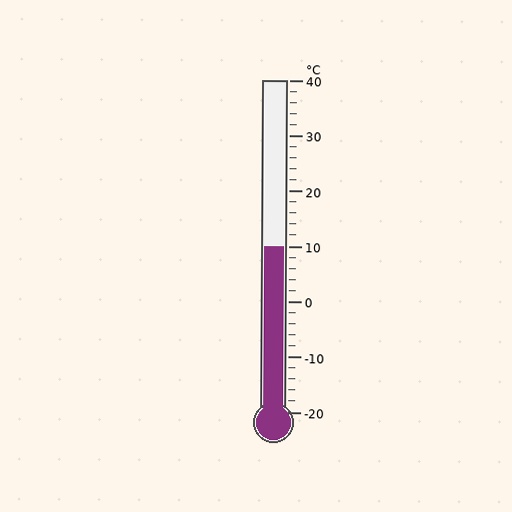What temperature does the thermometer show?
The thermometer shows approximately 10°C.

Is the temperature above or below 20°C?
The temperature is below 20°C.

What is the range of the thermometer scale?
The thermometer scale ranges from -20°C to 40°C.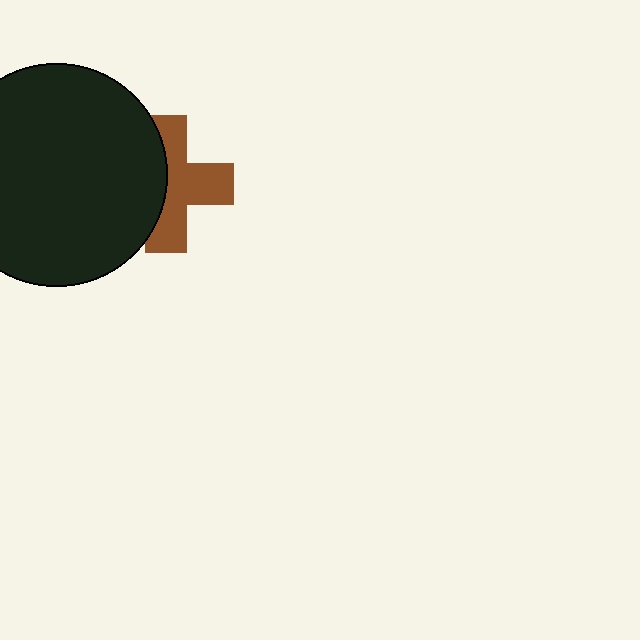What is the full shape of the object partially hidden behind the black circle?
The partially hidden object is a brown cross.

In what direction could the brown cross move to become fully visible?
The brown cross could move right. That would shift it out from behind the black circle entirely.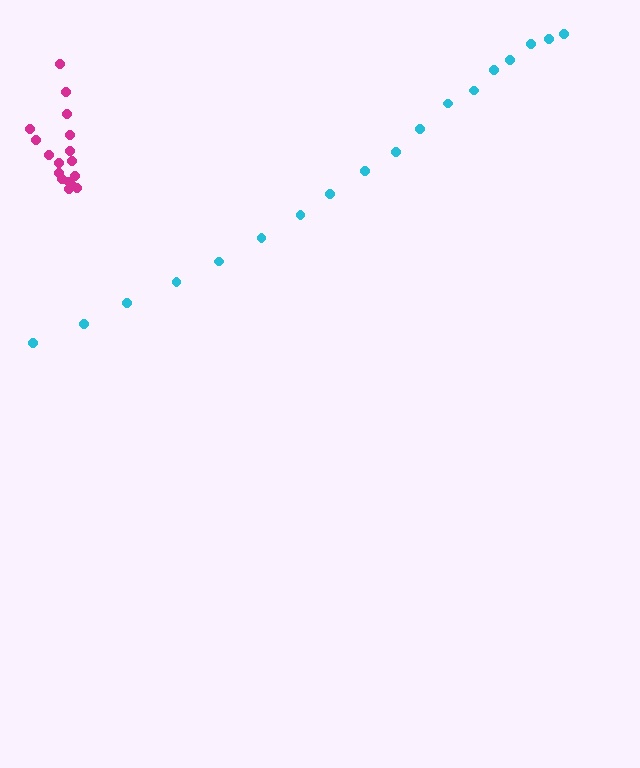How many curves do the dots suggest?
There are 2 distinct paths.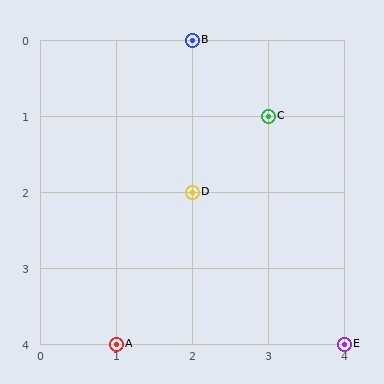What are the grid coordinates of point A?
Point A is at grid coordinates (1, 4).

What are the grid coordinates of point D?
Point D is at grid coordinates (2, 2).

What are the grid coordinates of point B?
Point B is at grid coordinates (2, 0).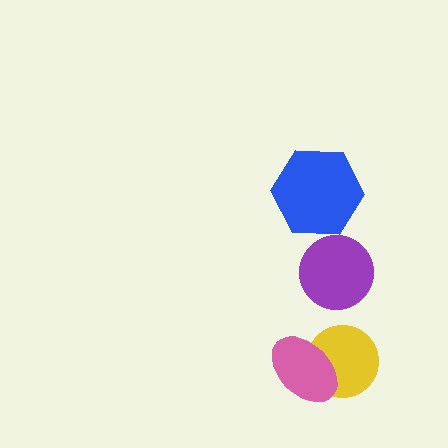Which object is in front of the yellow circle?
The pink ellipse is in front of the yellow circle.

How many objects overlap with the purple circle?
0 objects overlap with the purple circle.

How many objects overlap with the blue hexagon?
0 objects overlap with the blue hexagon.